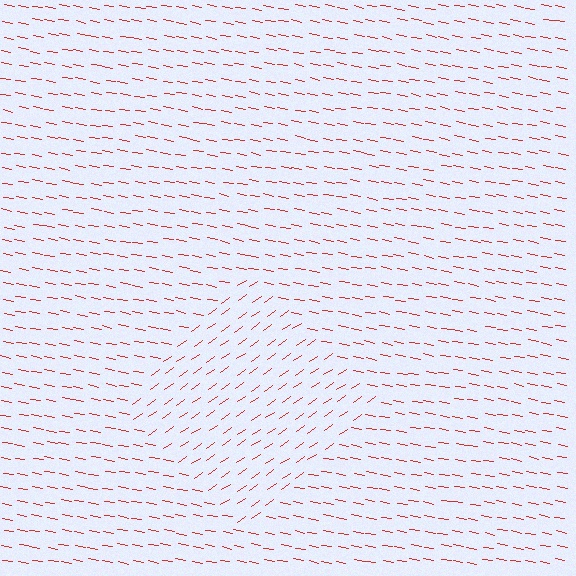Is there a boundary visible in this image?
Yes, there is a texture boundary formed by a change in line orientation.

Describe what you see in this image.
The image is filled with small red line segments. A diamond region in the image has lines oriented differently from the surrounding lines, creating a visible texture boundary.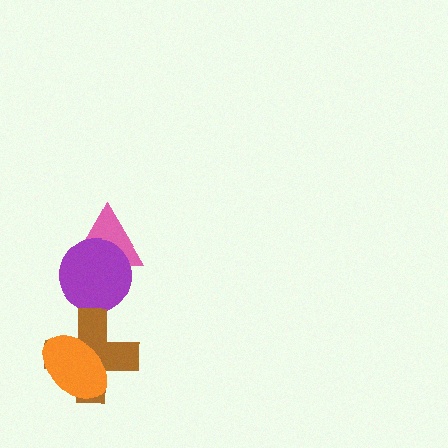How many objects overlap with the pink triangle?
1 object overlaps with the pink triangle.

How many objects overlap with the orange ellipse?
1 object overlaps with the orange ellipse.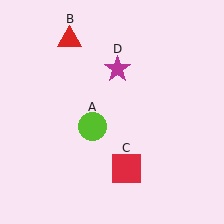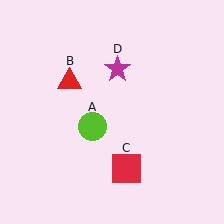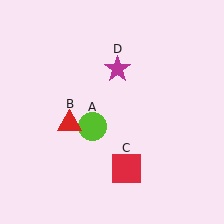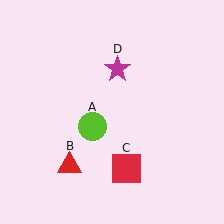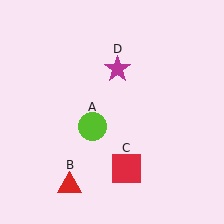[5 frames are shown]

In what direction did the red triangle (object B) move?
The red triangle (object B) moved down.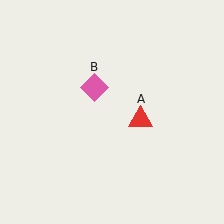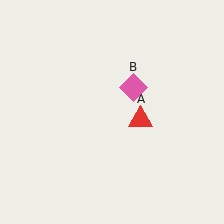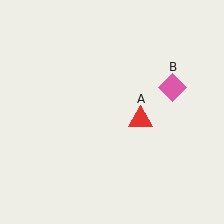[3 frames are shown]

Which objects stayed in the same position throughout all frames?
Red triangle (object A) remained stationary.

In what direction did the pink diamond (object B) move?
The pink diamond (object B) moved right.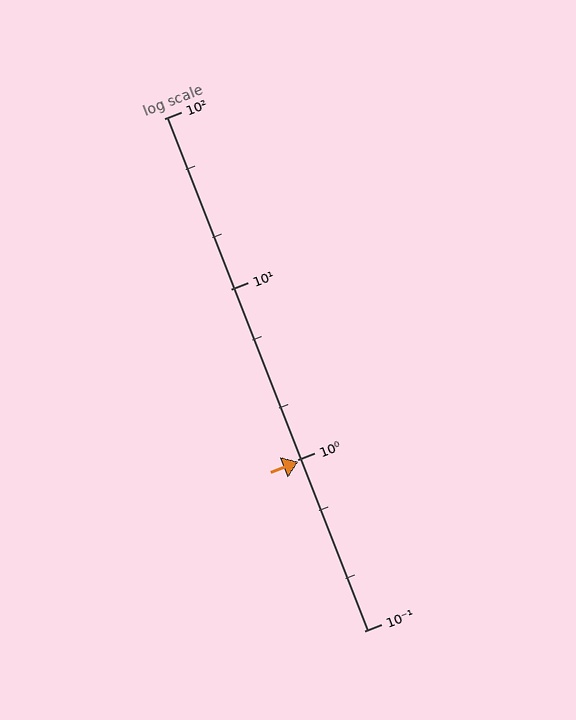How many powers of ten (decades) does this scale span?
The scale spans 3 decades, from 0.1 to 100.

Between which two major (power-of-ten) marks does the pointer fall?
The pointer is between 0.1 and 1.